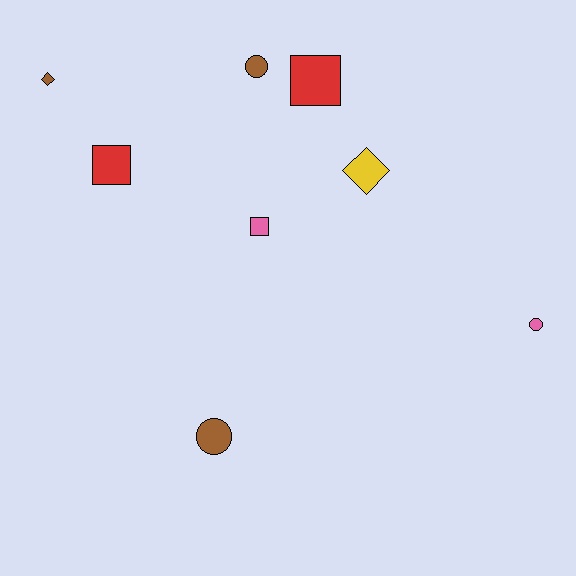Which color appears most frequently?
Brown, with 3 objects.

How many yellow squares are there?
There are no yellow squares.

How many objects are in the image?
There are 8 objects.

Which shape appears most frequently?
Square, with 3 objects.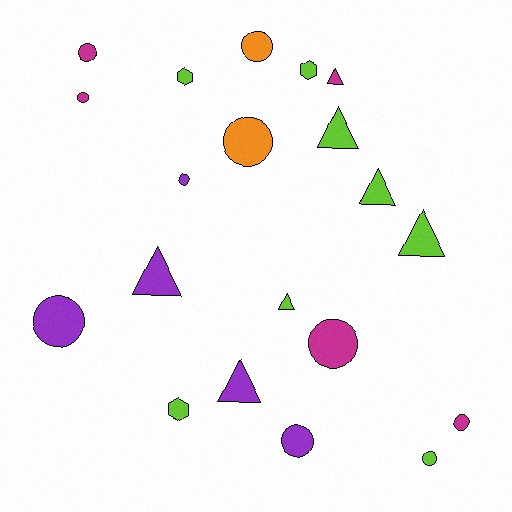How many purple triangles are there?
There are 2 purple triangles.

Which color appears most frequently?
Lime, with 8 objects.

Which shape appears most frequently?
Circle, with 10 objects.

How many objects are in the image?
There are 20 objects.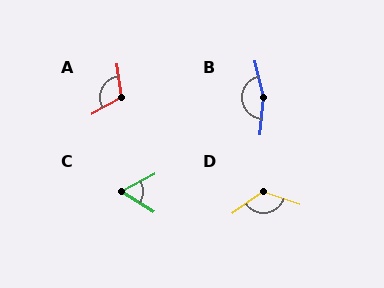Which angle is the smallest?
C, at approximately 60 degrees.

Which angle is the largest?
B, at approximately 162 degrees.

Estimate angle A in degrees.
Approximately 112 degrees.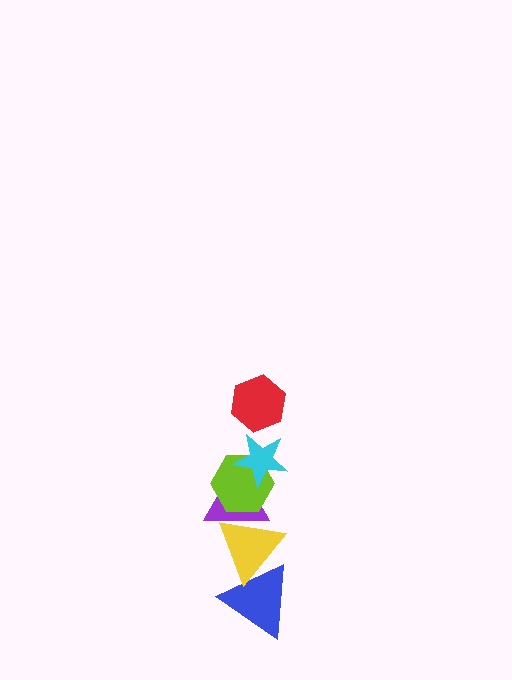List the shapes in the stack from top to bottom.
From top to bottom: the red hexagon, the cyan star, the lime hexagon, the purple triangle, the yellow triangle, the blue triangle.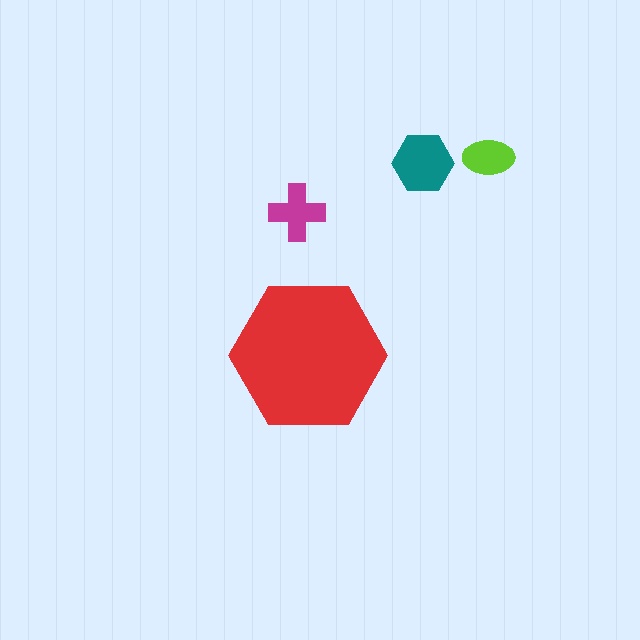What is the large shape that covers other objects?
A red hexagon.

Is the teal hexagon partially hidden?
No, the teal hexagon is fully visible.